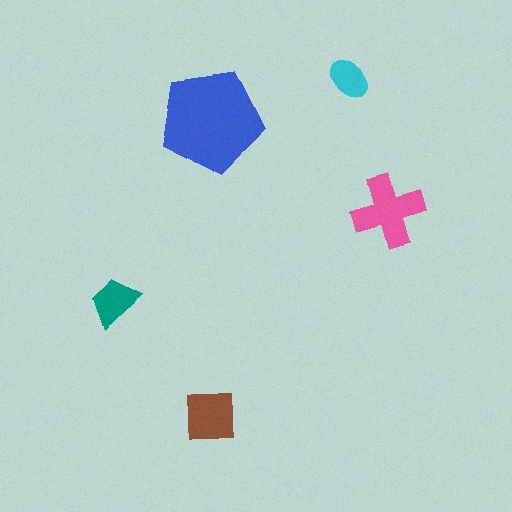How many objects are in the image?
There are 5 objects in the image.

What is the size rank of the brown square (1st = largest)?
3rd.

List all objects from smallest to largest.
The cyan ellipse, the teal trapezoid, the brown square, the pink cross, the blue pentagon.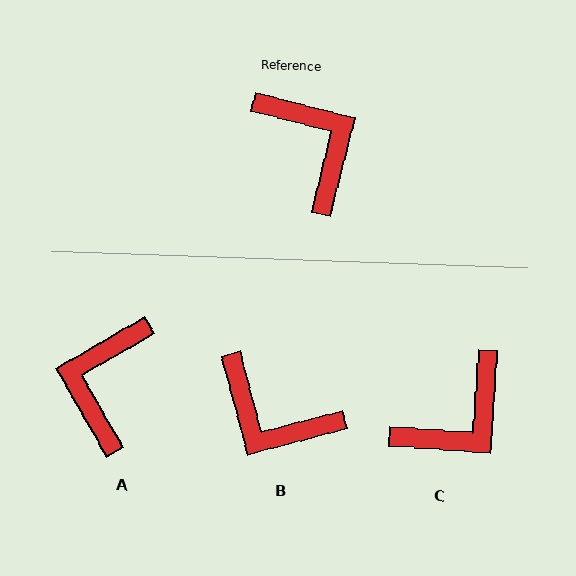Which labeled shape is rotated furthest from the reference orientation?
B, about 151 degrees away.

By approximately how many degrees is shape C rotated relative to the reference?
Approximately 80 degrees clockwise.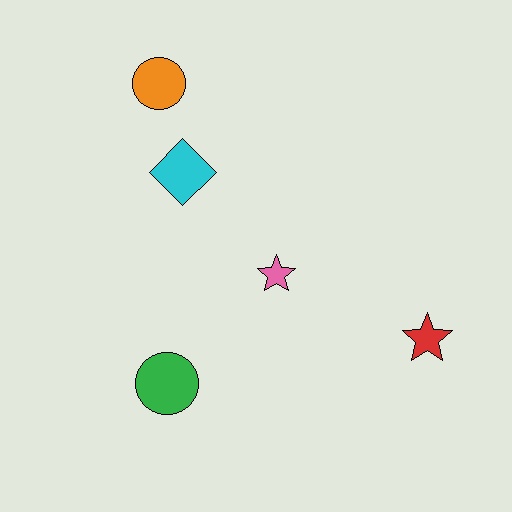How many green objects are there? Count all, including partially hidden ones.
There is 1 green object.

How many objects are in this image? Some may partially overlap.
There are 5 objects.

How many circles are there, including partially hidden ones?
There are 2 circles.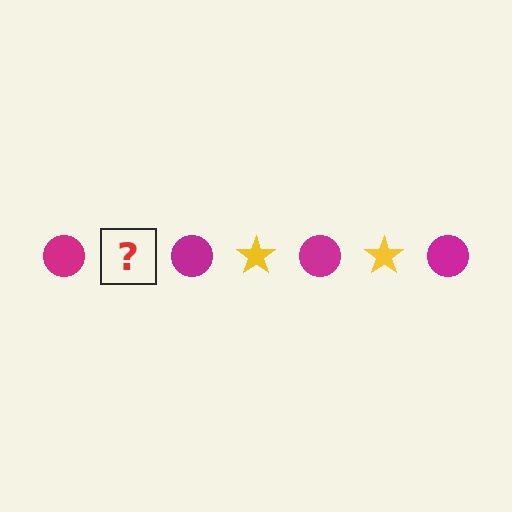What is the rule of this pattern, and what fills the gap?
The rule is that the pattern alternates between magenta circle and yellow star. The gap should be filled with a yellow star.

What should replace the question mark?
The question mark should be replaced with a yellow star.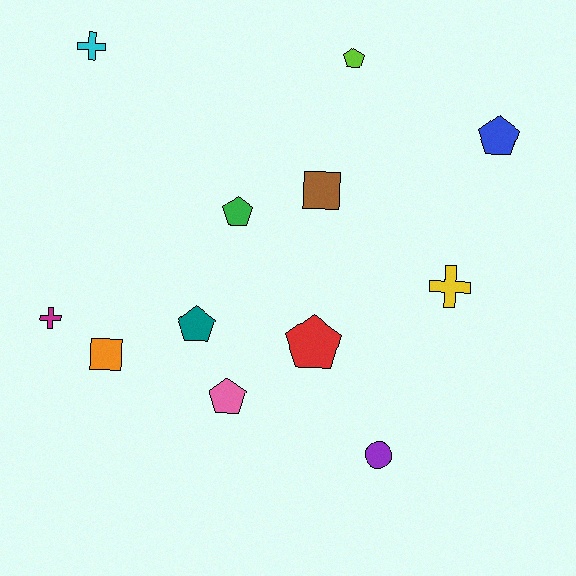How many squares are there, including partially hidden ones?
There are 2 squares.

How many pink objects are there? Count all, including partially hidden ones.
There is 1 pink object.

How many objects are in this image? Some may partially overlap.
There are 12 objects.